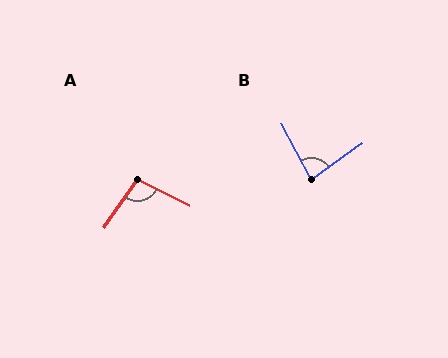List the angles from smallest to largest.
B (82°), A (97°).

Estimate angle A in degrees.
Approximately 97 degrees.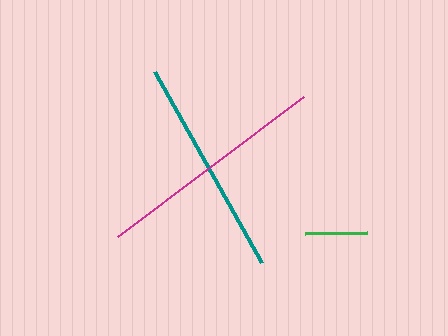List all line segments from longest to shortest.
From longest to shortest: magenta, teal, green.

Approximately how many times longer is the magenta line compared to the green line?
The magenta line is approximately 3.8 times the length of the green line.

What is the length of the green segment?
The green segment is approximately 62 pixels long.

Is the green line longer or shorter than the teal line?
The teal line is longer than the green line.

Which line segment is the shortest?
The green line is the shortest at approximately 62 pixels.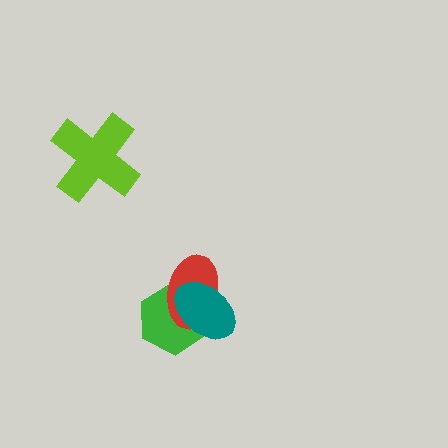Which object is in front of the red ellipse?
The teal ellipse is in front of the red ellipse.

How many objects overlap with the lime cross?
0 objects overlap with the lime cross.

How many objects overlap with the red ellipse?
2 objects overlap with the red ellipse.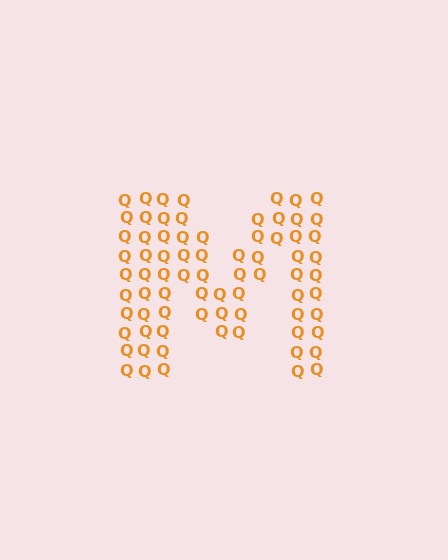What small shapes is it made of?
It is made of small letter Q's.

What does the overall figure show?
The overall figure shows the letter M.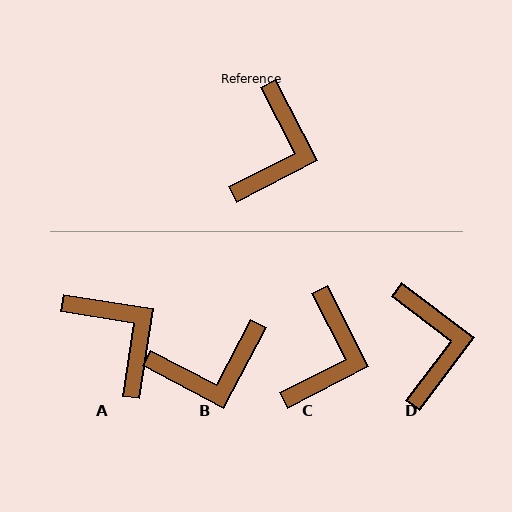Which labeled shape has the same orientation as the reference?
C.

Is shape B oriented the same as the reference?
No, it is off by about 55 degrees.